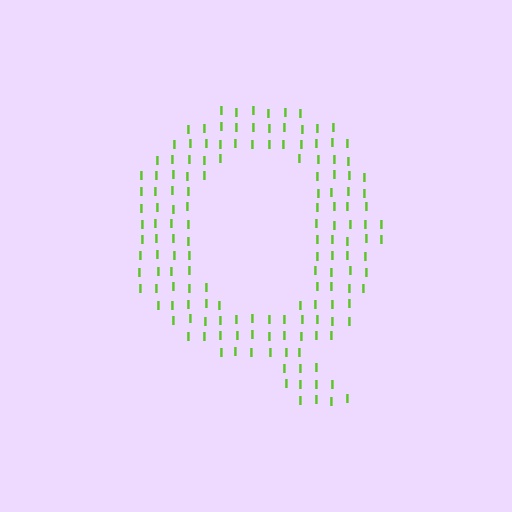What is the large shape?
The large shape is the letter Q.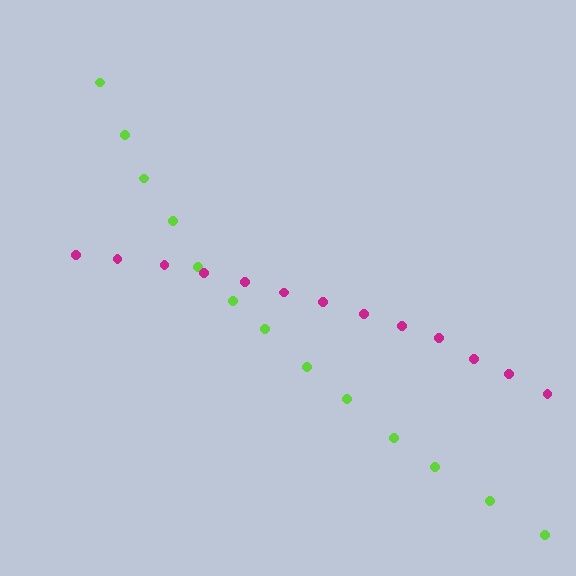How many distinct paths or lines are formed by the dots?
There are 2 distinct paths.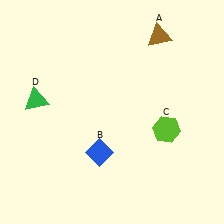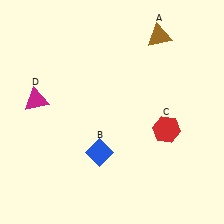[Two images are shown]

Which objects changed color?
C changed from lime to red. D changed from green to magenta.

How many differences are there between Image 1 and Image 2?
There are 2 differences between the two images.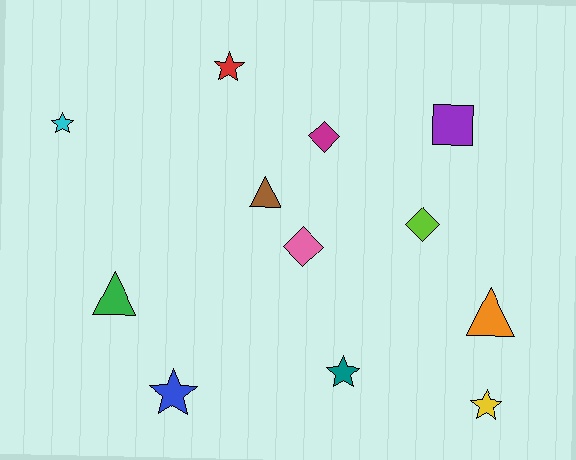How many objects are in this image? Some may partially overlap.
There are 12 objects.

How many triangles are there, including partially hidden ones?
There are 3 triangles.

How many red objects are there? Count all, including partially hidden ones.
There is 1 red object.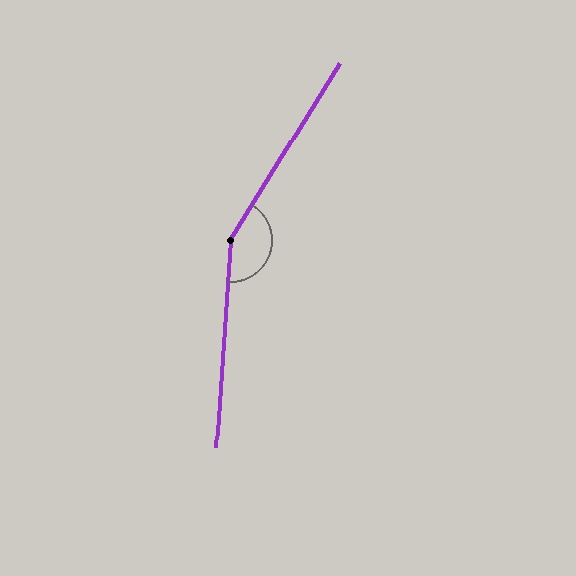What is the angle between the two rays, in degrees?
Approximately 152 degrees.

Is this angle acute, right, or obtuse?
It is obtuse.